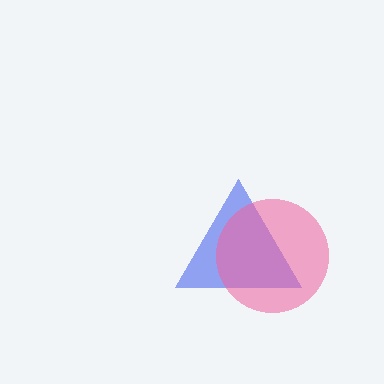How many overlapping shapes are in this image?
There are 2 overlapping shapes in the image.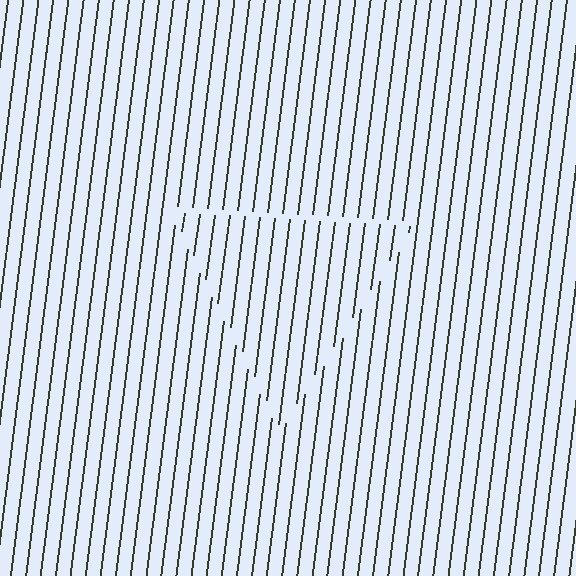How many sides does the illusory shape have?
3 sides — the line-ends trace a triangle.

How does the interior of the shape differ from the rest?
The interior of the shape contains the same grating, shifted by half a period — the contour is defined by the phase discontinuity where line-ends from the inner and outer gratings abut.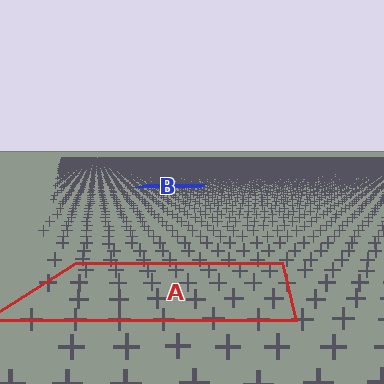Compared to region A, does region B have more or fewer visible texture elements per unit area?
Region B has more texture elements per unit area — they are packed more densely because it is farther away.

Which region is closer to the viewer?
Region A is closer. The texture elements there are larger and more spread out.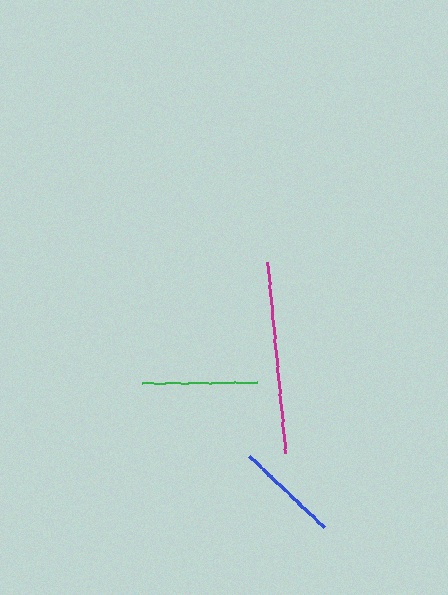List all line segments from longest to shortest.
From longest to shortest: magenta, green, blue.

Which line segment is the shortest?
The blue line is the shortest at approximately 103 pixels.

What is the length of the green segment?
The green segment is approximately 115 pixels long.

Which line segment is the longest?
The magenta line is the longest at approximately 192 pixels.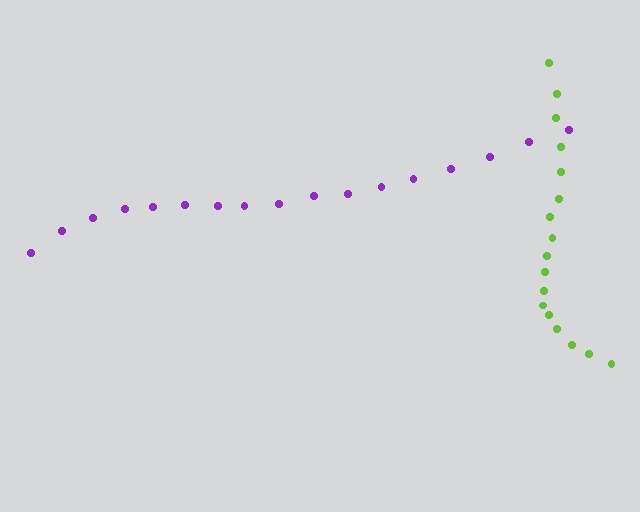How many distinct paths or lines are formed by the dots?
There are 2 distinct paths.